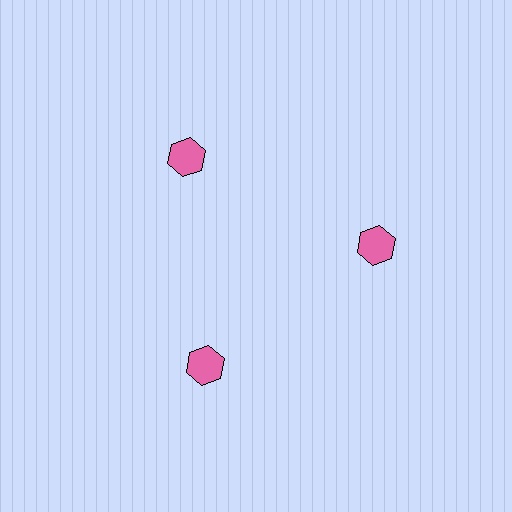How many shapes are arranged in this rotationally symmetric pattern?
There are 3 shapes, arranged in 3 groups of 1.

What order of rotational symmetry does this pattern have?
This pattern has 3-fold rotational symmetry.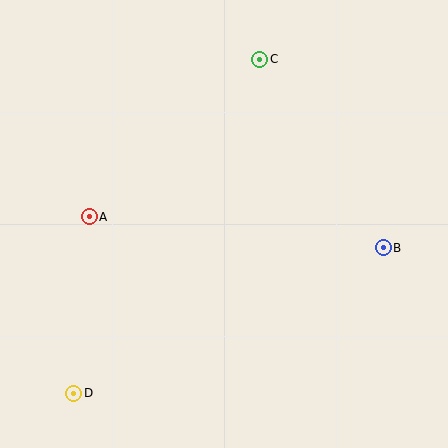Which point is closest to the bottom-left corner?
Point D is closest to the bottom-left corner.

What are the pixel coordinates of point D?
Point D is at (74, 393).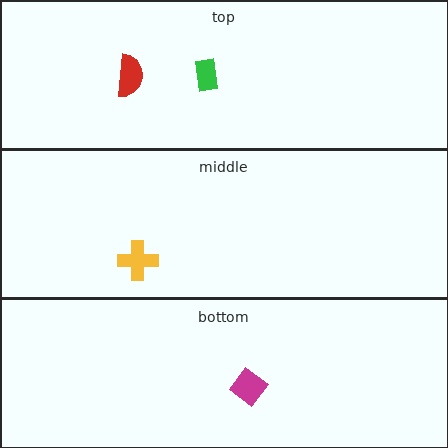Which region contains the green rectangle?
The top region.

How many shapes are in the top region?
2.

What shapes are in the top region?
The green rectangle, the red semicircle.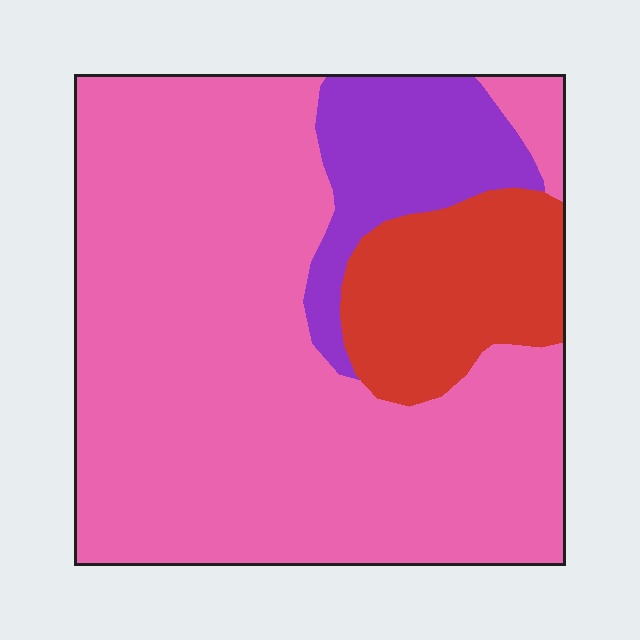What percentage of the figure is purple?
Purple covers about 15% of the figure.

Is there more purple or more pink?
Pink.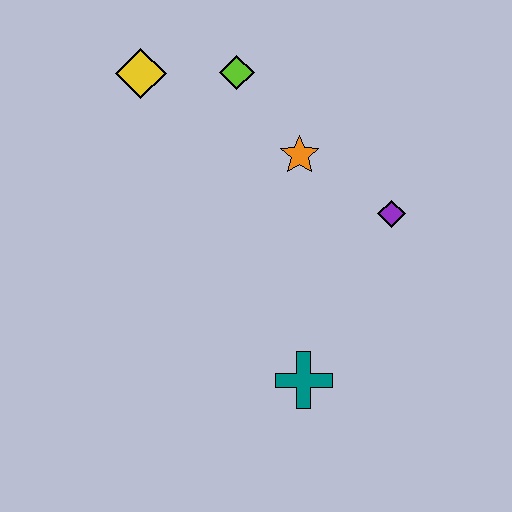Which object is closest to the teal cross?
The purple diamond is closest to the teal cross.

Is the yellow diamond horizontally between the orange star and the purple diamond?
No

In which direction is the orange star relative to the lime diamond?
The orange star is below the lime diamond.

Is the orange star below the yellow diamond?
Yes